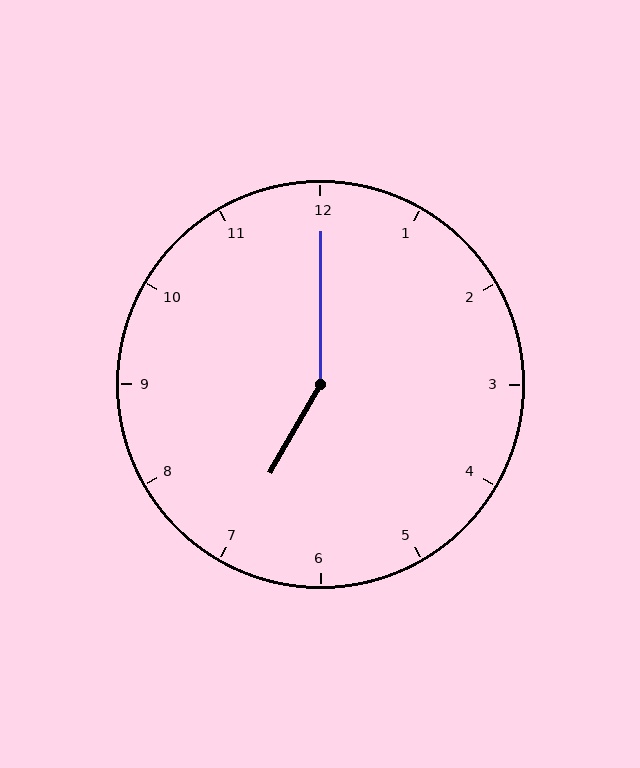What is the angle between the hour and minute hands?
Approximately 150 degrees.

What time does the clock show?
7:00.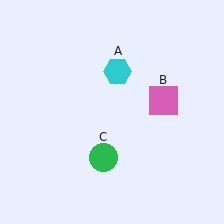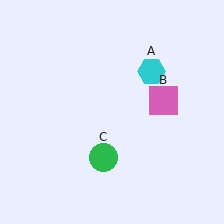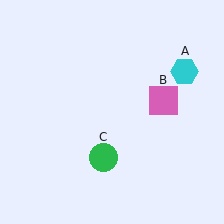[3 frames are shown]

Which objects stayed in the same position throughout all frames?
Pink square (object B) and green circle (object C) remained stationary.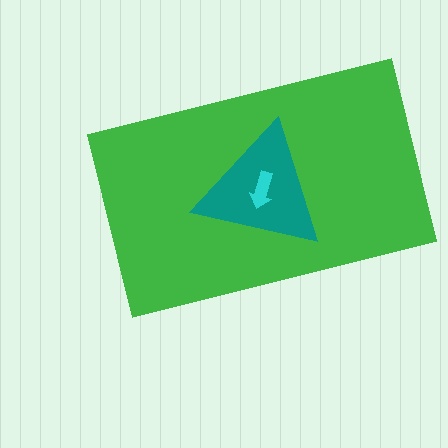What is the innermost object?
The cyan arrow.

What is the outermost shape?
The green rectangle.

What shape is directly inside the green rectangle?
The teal triangle.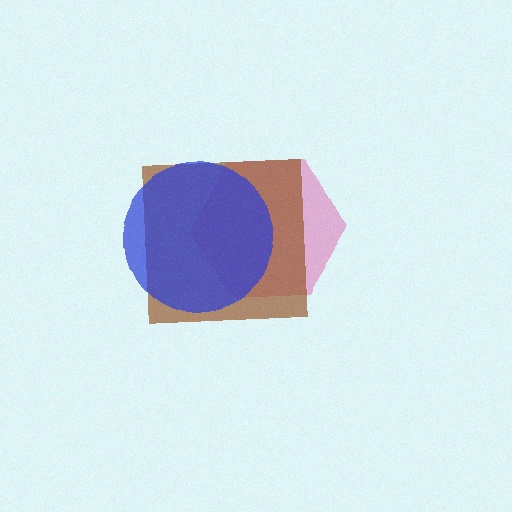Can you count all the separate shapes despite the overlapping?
Yes, there are 3 separate shapes.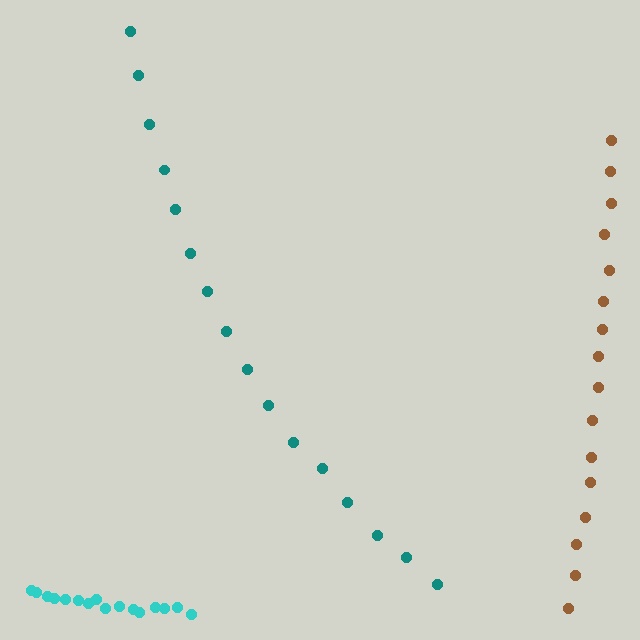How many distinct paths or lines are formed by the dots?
There are 3 distinct paths.